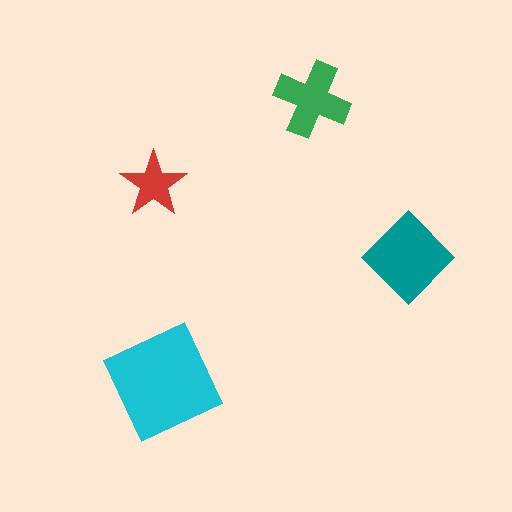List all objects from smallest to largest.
The red star, the green cross, the teal diamond, the cyan square.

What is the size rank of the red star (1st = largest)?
4th.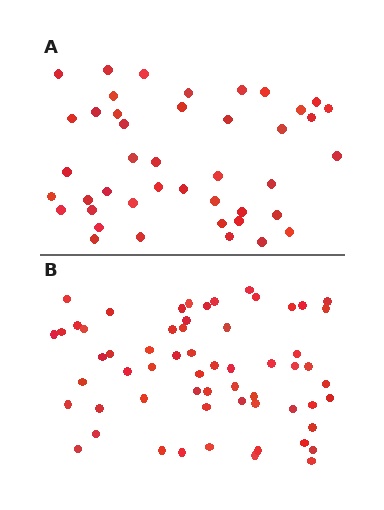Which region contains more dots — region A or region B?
Region B (the bottom region) has more dots.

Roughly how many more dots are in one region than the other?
Region B has approximately 15 more dots than region A.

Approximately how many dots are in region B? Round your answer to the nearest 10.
About 60 dots.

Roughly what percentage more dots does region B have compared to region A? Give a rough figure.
About 40% more.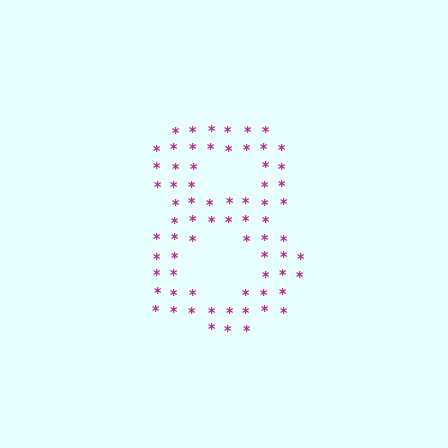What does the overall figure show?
The overall figure shows the digit 8.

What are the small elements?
The small elements are asterisks.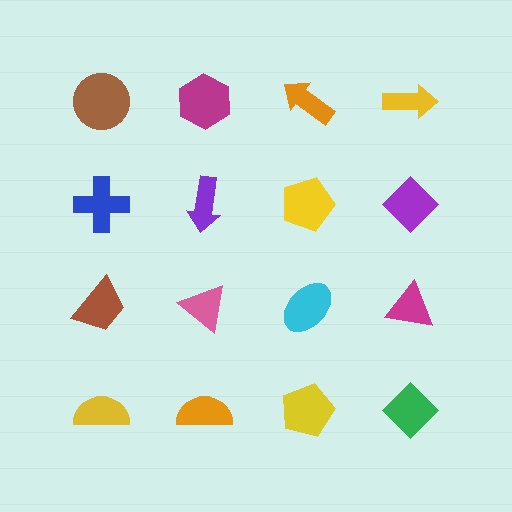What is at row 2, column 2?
A purple arrow.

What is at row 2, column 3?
A yellow pentagon.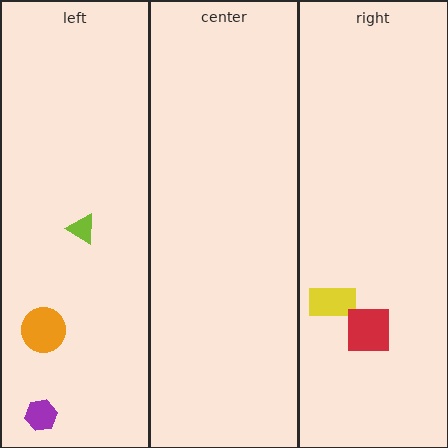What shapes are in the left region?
The purple hexagon, the lime triangle, the orange circle.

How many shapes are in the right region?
2.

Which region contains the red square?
The right region.